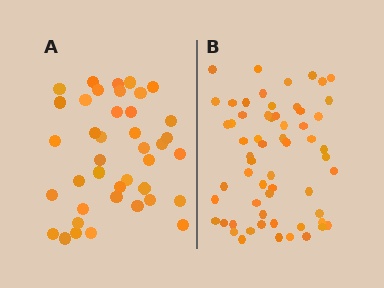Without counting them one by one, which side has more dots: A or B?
Region B (the right region) has more dots.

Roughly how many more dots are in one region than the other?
Region B has approximately 20 more dots than region A.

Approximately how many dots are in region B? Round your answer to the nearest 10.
About 60 dots.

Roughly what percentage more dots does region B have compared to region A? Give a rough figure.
About 50% more.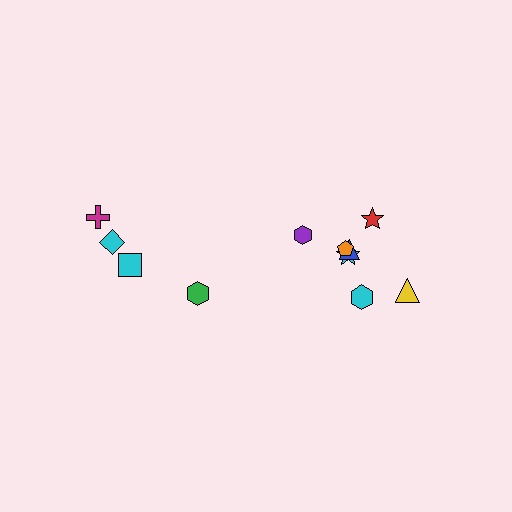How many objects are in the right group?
There are 7 objects.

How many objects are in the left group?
There are 4 objects.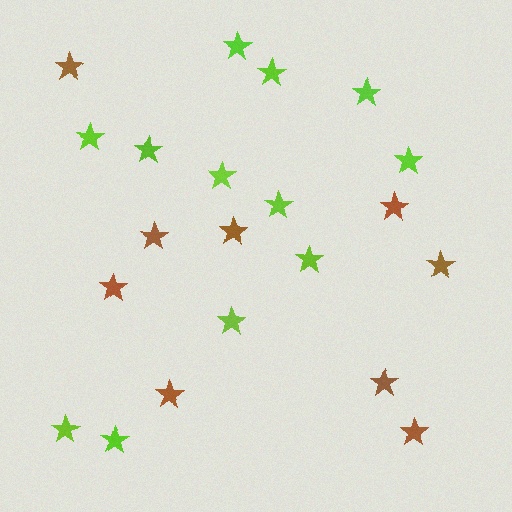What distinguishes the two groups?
There are 2 groups: one group of brown stars (9) and one group of lime stars (12).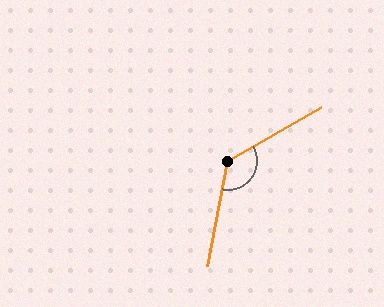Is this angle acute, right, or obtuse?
It is obtuse.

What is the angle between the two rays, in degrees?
Approximately 131 degrees.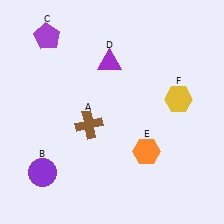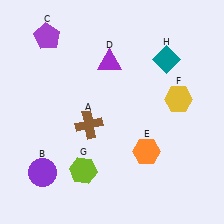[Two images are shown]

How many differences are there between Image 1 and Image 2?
There are 2 differences between the two images.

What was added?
A lime hexagon (G), a teal diamond (H) were added in Image 2.